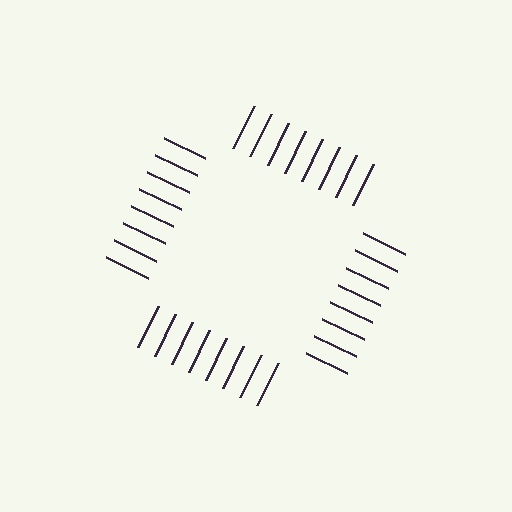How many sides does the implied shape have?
4 sides — the line-ends trace a square.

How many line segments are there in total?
32 — 8 along each of the 4 edges.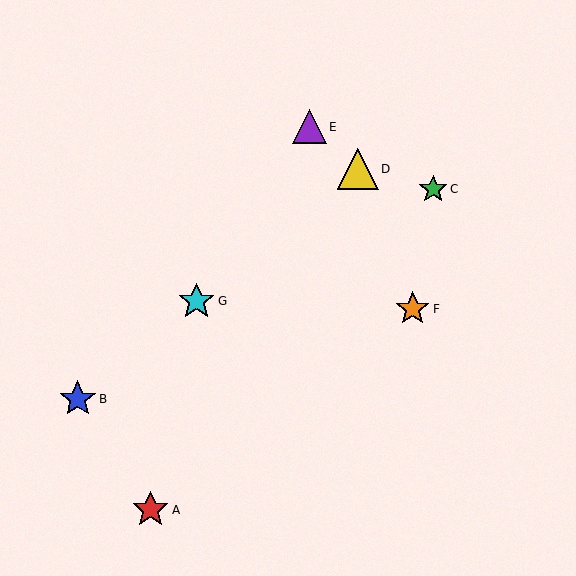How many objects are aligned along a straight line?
3 objects (B, D, G) are aligned along a straight line.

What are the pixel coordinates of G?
Object G is at (197, 301).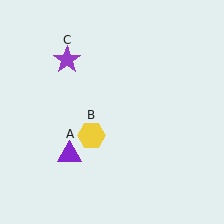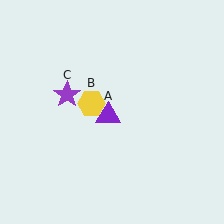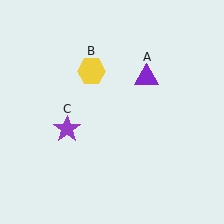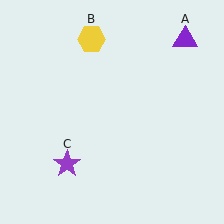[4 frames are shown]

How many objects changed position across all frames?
3 objects changed position: purple triangle (object A), yellow hexagon (object B), purple star (object C).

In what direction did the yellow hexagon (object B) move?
The yellow hexagon (object B) moved up.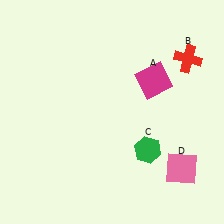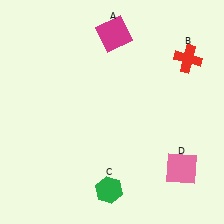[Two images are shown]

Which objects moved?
The objects that moved are: the magenta square (A), the green hexagon (C).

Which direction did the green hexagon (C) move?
The green hexagon (C) moved down.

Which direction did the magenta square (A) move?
The magenta square (A) moved up.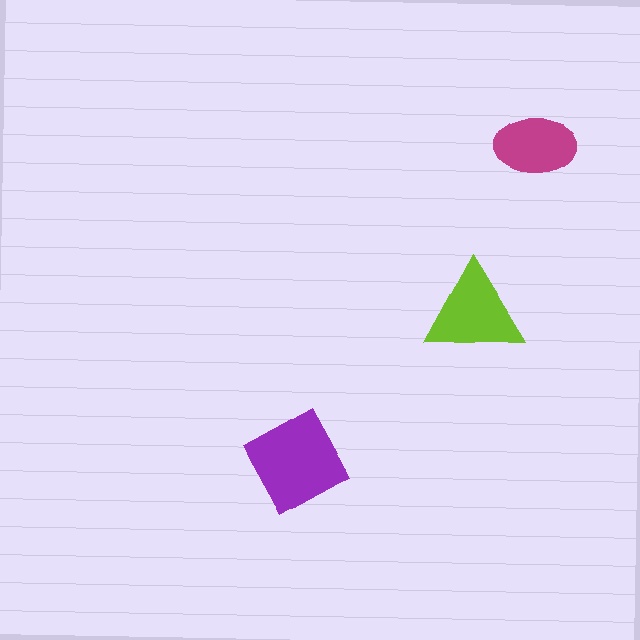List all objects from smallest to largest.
The magenta ellipse, the lime triangle, the purple diamond.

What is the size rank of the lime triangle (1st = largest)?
2nd.